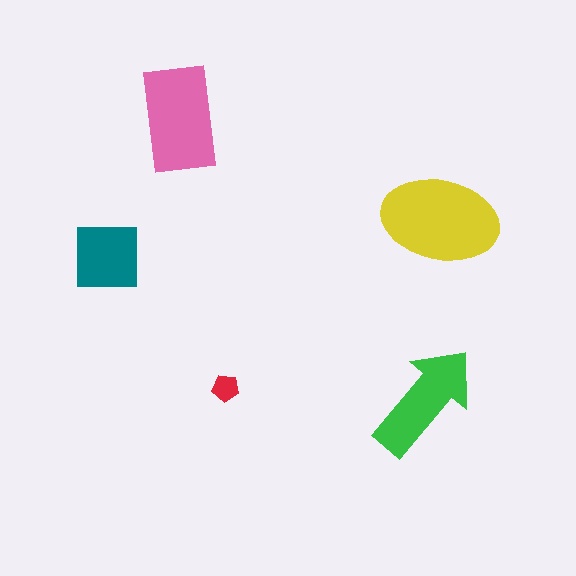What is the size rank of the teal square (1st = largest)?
4th.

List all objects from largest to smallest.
The yellow ellipse, the pink rectangle, the green arrow, the teal square, the red pentagon.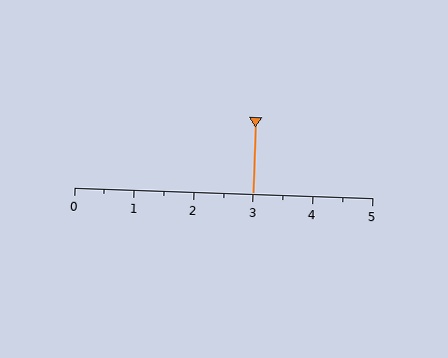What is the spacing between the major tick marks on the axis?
The major ticks are spaced 1 apart.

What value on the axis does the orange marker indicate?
The marker indicates approximately 3.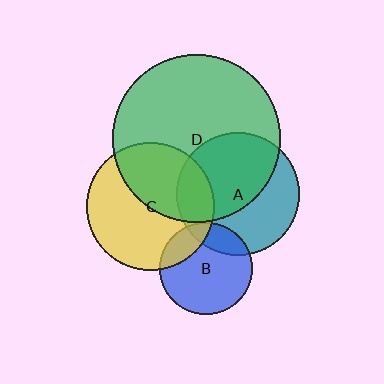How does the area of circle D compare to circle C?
Approximately 1.7 times.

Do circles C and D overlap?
Yes.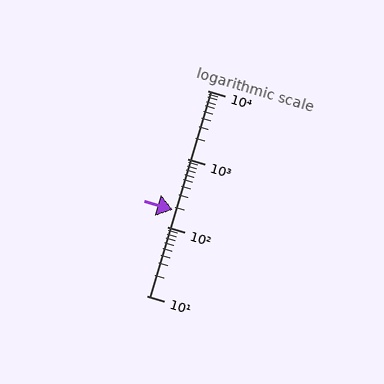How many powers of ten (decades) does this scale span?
The scale spans 3 decades, from 10 to 10000.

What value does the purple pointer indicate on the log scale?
The pointer indicates approximately 180.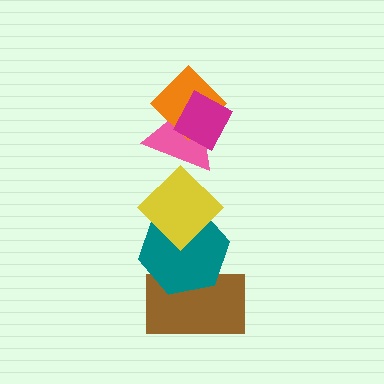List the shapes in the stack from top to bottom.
From top to bottom: the magenta diamond, the orange diamond, the pink triangle, the yellow diamond, the teal hexagon, the brown rectangle.